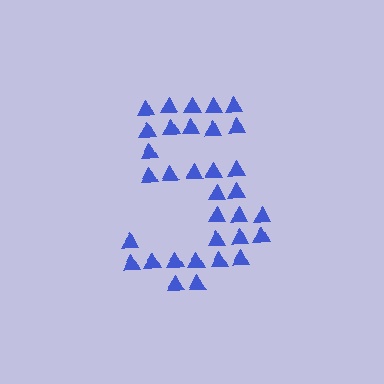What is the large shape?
The large shape is the digit 5.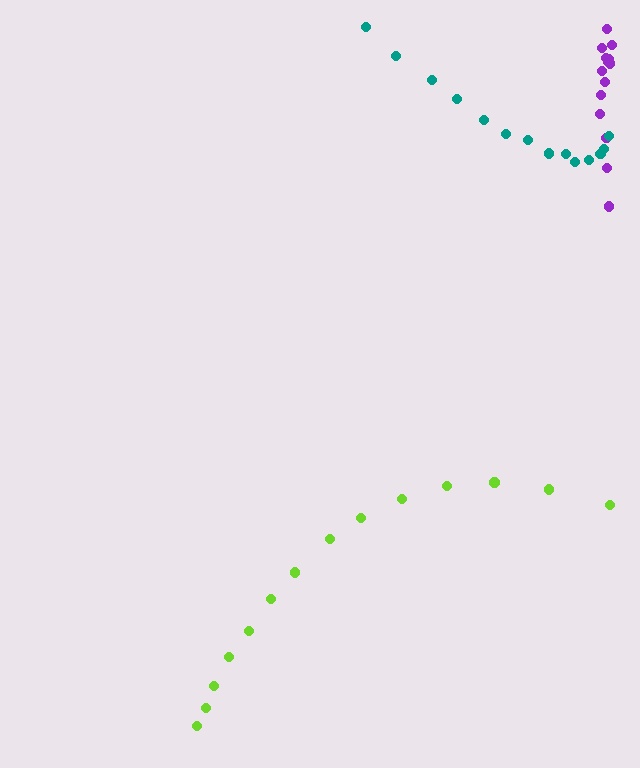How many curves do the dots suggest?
There are 3 distinct paths.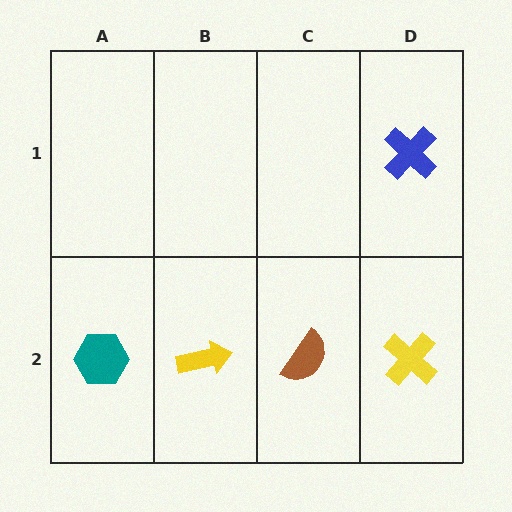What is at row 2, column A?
A teal hexagon.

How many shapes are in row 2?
4 shapes.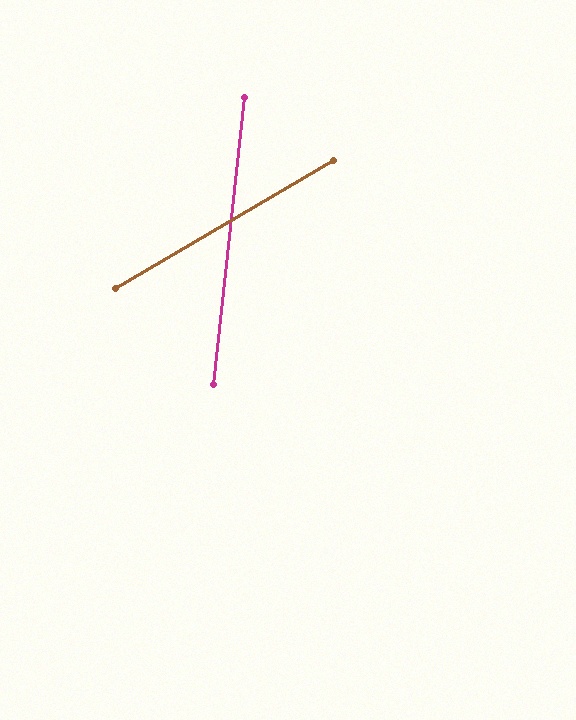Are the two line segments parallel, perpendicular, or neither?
Neither parallel nor perpendicular — they differ by about 53°.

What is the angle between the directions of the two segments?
Approximately 53 degrees.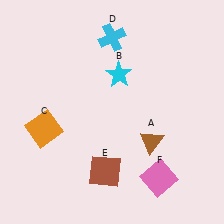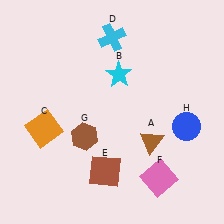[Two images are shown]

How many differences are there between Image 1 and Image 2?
There are 2 differences between the two images.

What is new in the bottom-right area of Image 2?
A blue circle (H) was added in the bottom-right area of Image 2.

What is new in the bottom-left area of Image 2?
A brown hexagon (G) was added in the bottom-left area of Image 2.